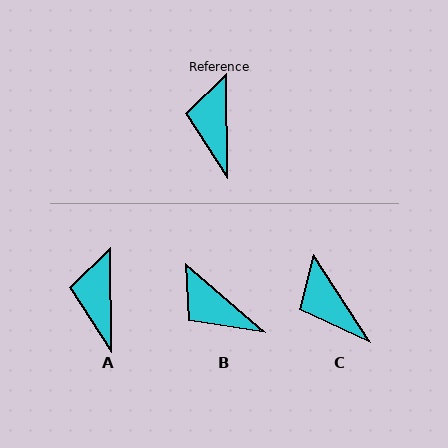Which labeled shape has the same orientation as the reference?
A.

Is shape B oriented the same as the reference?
No, it is off by about 49 degrees.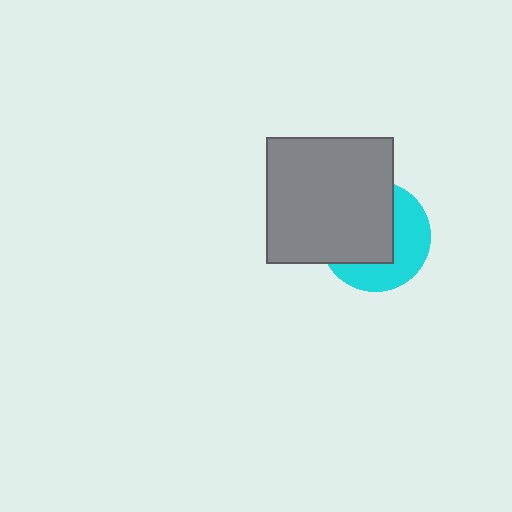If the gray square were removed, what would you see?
You would see the complete cyan circle.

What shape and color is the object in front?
The object in front is a gray square.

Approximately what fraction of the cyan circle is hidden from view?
Roughly 55% of the cyan circle is hidden behind the gray square.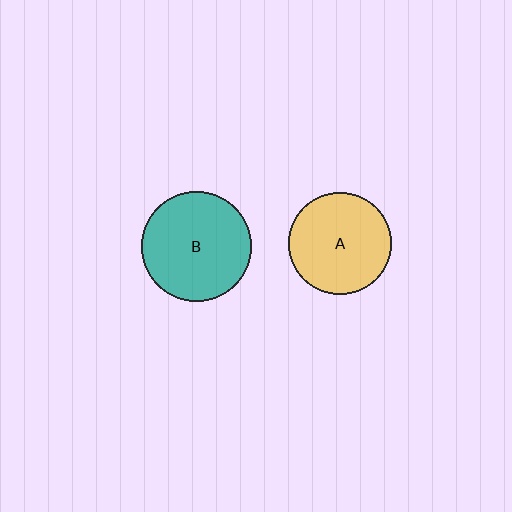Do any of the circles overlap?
No, none of the circles overlap.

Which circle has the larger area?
Circle B (teal).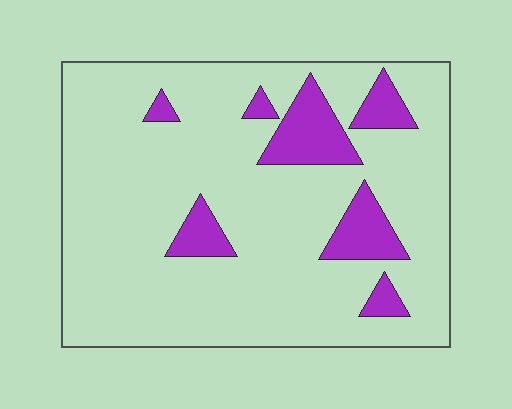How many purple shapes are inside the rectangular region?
7.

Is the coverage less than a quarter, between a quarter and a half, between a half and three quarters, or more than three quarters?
Less than a quarter.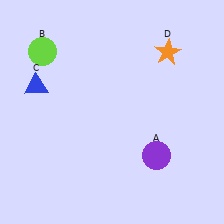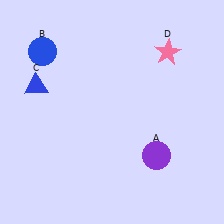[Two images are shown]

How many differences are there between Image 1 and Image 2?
There are 2 differences between the two images.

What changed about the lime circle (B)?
In Image 1, B is lime. In Image 2, it changed to blue.